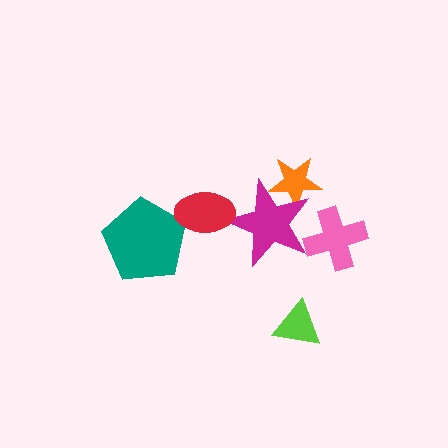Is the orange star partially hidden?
Yes, it is partially covered by another shape.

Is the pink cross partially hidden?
Yes, it is partially covered by another shape.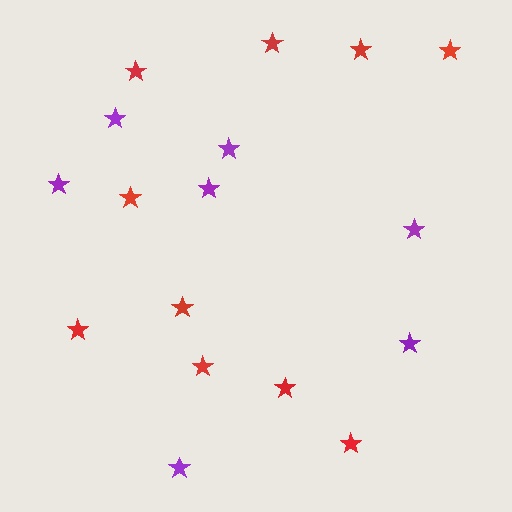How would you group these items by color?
There are 2 groups: one group of red stars (10) and one group of purple stars (7).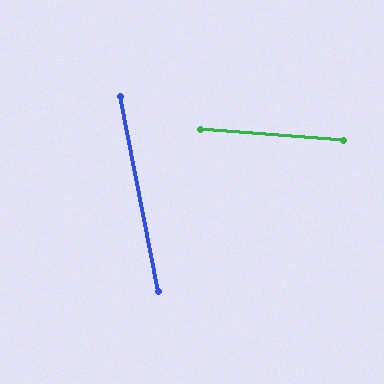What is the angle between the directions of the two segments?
Approximately 74 degrees.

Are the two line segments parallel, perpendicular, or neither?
Neither parallel nor perpendicular — they differ by about 74°.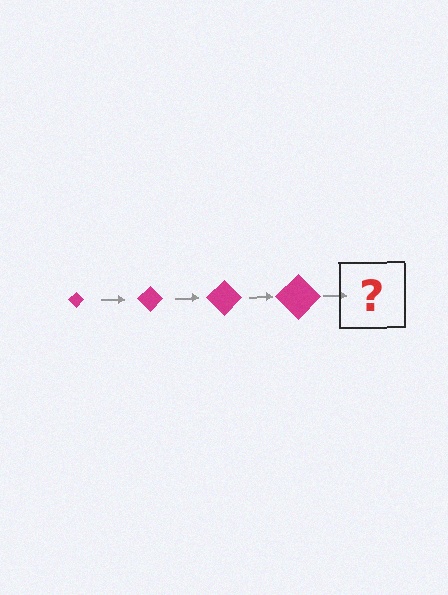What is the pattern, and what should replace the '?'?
The pattern is that the diamond gets progressively larger each step. The '?' should be a magenta diamond, larger than the previous one.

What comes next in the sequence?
The next element should be a magenta diamond, larger than the previous one.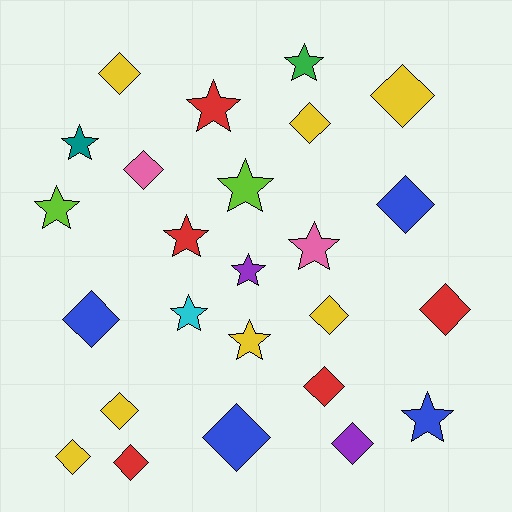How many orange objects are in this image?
There are no orange objects.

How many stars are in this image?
There are 11 stars.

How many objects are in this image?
There are 25 objects.